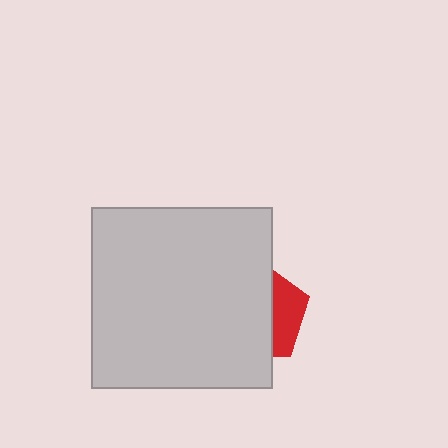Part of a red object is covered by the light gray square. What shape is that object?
It is a pentagon.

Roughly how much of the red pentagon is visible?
A small part of it is visible (roughly 30%).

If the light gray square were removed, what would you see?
You would see the complete red pentagon.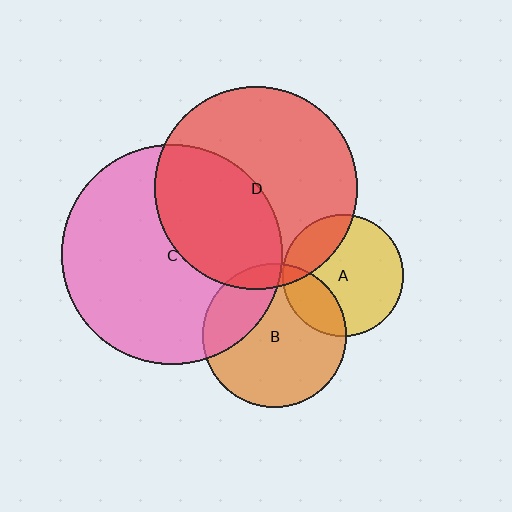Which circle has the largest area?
Circle C (pink).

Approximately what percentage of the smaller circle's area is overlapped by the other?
Approximately 40%.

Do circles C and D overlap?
Yes.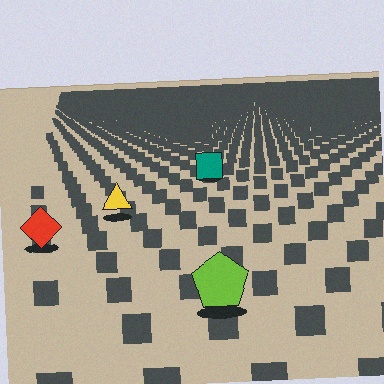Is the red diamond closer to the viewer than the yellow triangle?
Yes. The red diamond is closer — you can tell from the texture gradient: the ground texture is coarser near it.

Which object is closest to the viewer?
The lime pentagon is closest. The texture marks near it are larger and more spread out.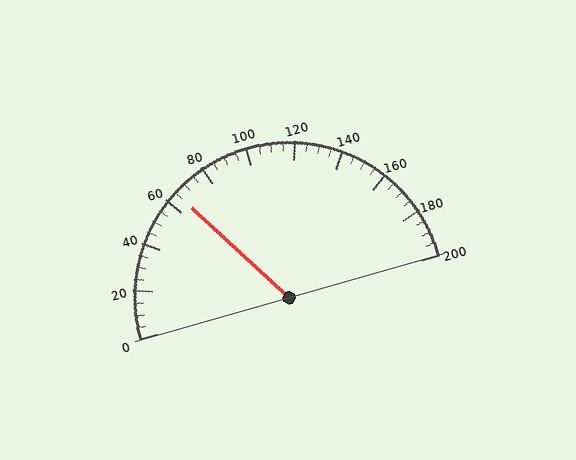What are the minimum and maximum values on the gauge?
The gauge ranges from 0 to 200.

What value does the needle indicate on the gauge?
The needle indicates approximately 65.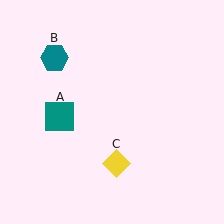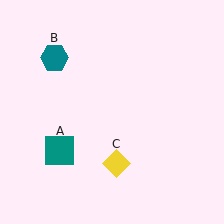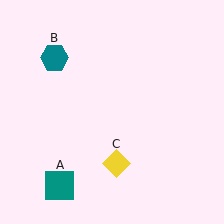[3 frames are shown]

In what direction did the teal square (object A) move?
The teal square (object A) moved down.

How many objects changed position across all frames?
1 object changed position: teal square (object A).